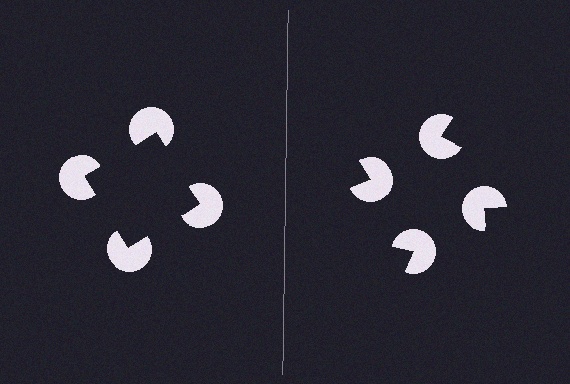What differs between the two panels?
The pac-man discs are positioned identically on both sides; only the wedge orientations differ. On the left they align to a square; on the right they are misaligned.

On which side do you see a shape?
An illusory square appears on the left side. On the right side the wedge cuts are rotated, so no coherent shape forms.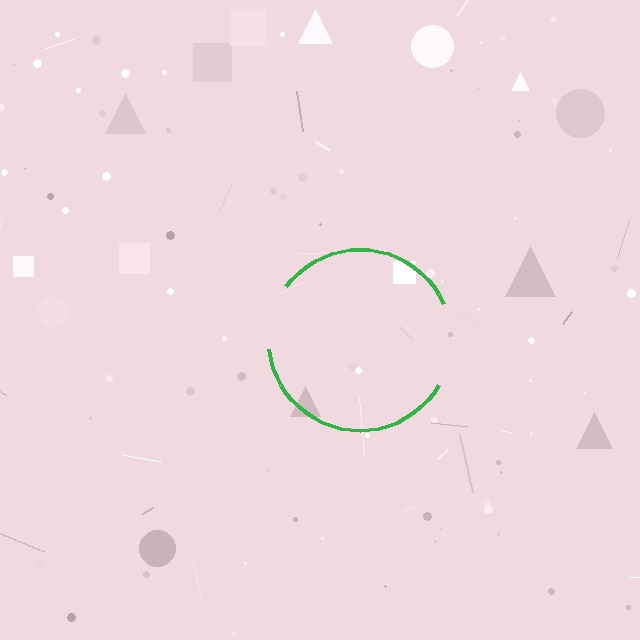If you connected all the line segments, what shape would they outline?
They would outline a circle.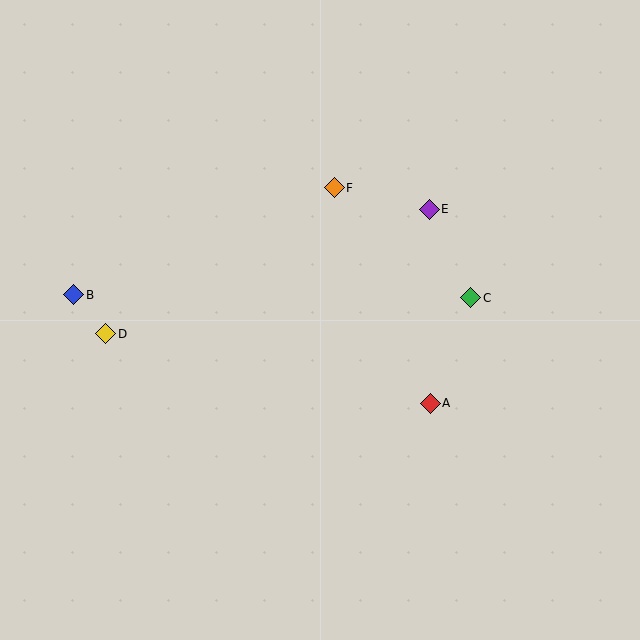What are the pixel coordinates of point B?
Point B is at (74, 295).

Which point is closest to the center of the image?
Point F at (334, 188) is closest to the center.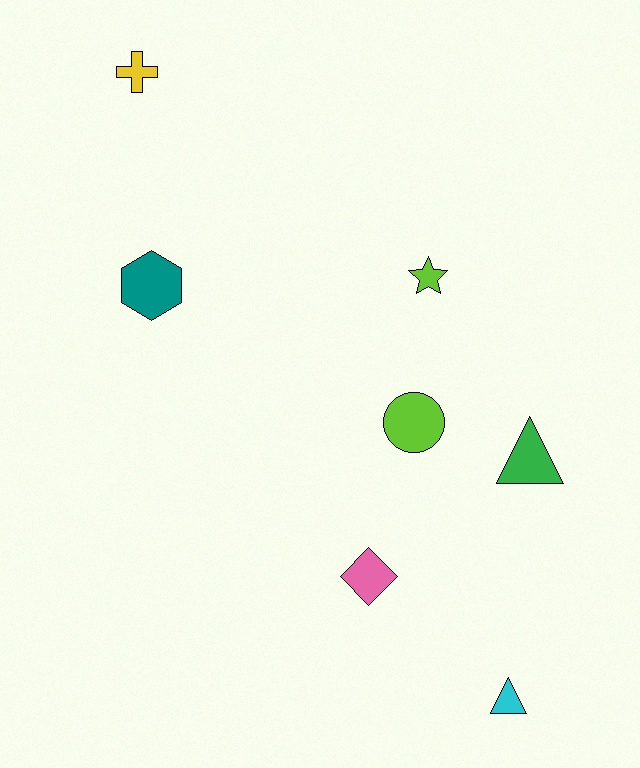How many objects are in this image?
There are 7 objects.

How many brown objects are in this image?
There are no brown objects.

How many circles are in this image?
There is 1 circle.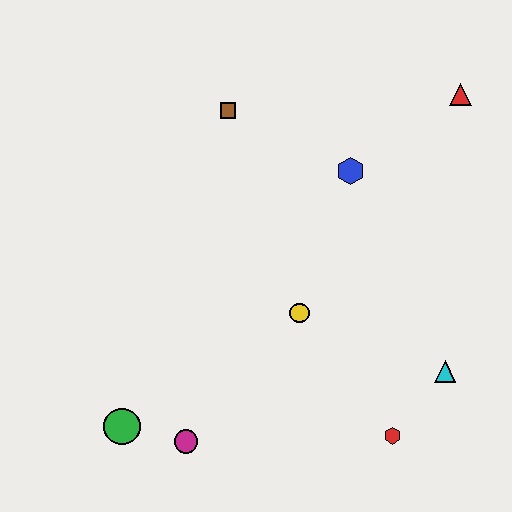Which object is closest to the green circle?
The magenta circle is closest to the green circle.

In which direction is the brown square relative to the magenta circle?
The brown square is above the magenta circle.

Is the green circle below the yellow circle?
Yes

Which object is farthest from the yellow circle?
The red triangle is farthest from the yellow circle.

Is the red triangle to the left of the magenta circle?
No